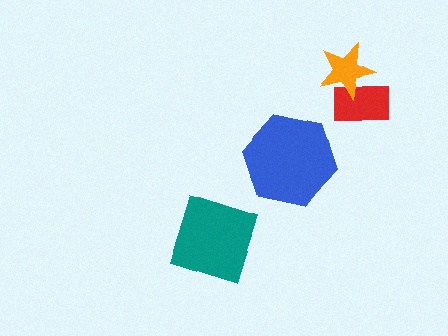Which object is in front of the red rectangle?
The orange star is in front of the red rectangle.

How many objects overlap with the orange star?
1 object overlaps with the orange star.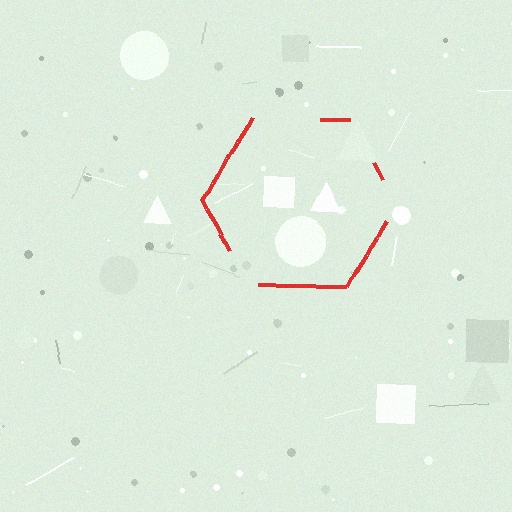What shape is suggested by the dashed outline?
The dashed outline suggests a hexagon.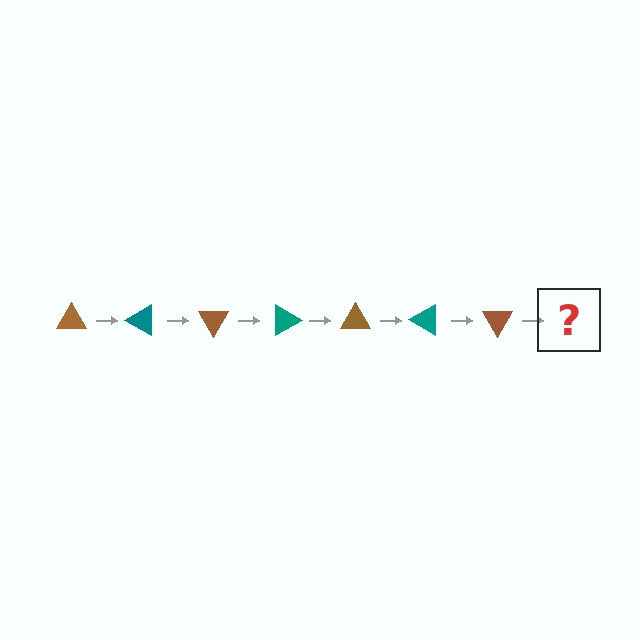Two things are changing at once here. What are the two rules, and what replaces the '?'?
The two rules are that it rotates 30 degrees each step and the color cycles through brown and teal. The '?' should be a teal triangle, rotated 210 degrees from the start.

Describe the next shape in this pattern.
It should be a teal triangle, rotated 210 degrees from the start.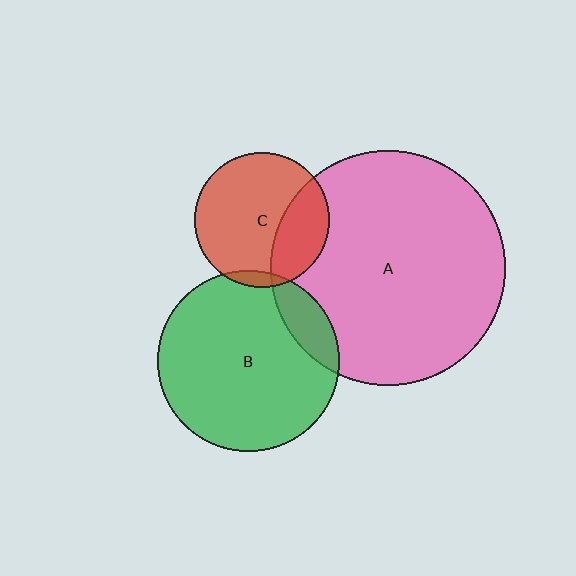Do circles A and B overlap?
Yes.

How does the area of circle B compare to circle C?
Approximately 1.8 times.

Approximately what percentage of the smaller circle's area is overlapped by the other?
Approximately 15%.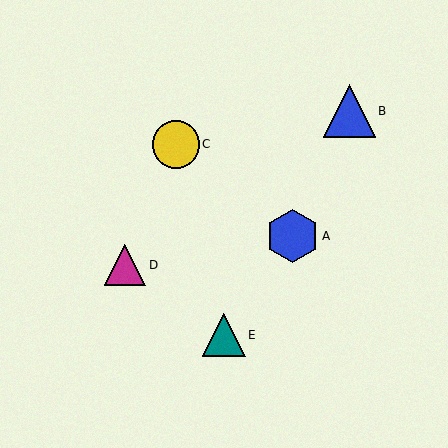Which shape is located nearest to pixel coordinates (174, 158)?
The yellow circle (labeled C) at (176, 144) is nearest to that location.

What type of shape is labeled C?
Shape C is a yellow circle.